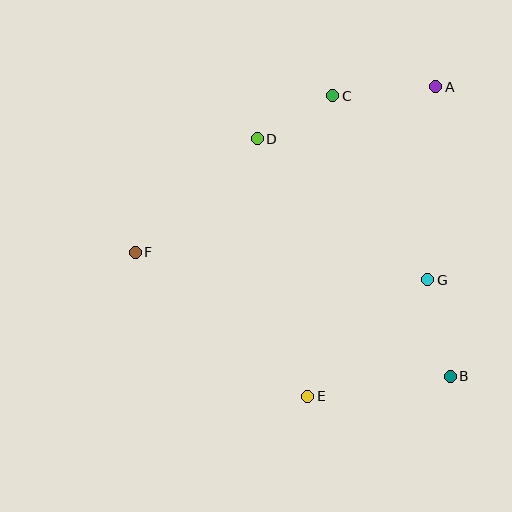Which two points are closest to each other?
Points C and D are closest to each other.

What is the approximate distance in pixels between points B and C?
The distance between B and C is approximately 304 pixels.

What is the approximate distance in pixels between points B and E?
The distance between B and E is approximately 144 pixels.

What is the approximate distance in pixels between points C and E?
The distance between C and E is approximately 302 pixels.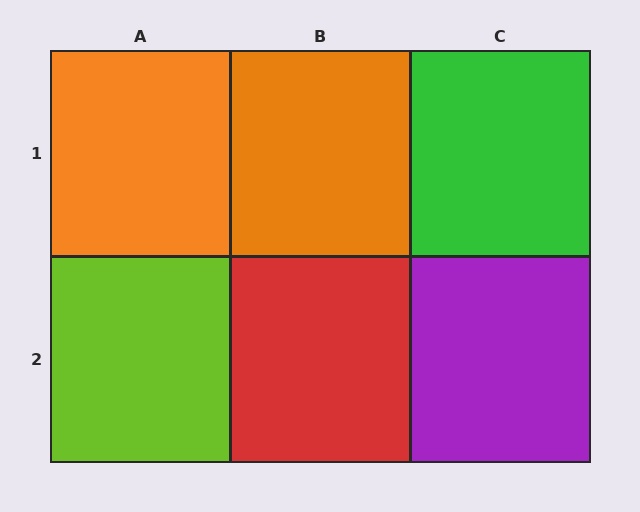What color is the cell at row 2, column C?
Purple.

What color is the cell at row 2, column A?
Lime.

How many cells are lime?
1 cell is lime.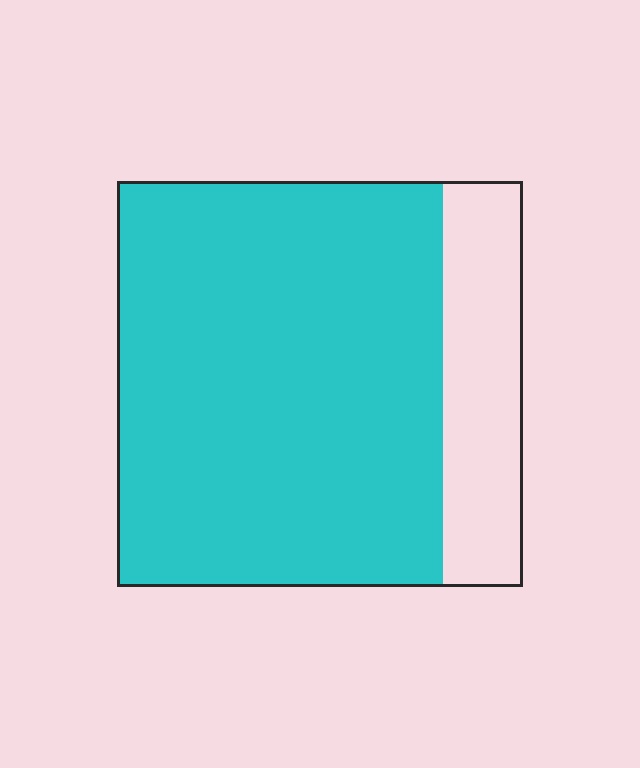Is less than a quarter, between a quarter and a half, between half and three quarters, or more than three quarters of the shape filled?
More than three quarters.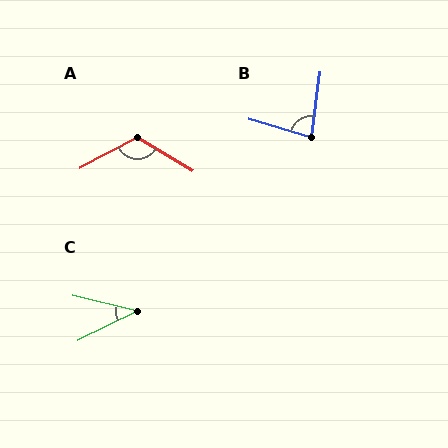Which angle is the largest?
A, at approximately 121 degrees.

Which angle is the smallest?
C, at approximately 39 degrees.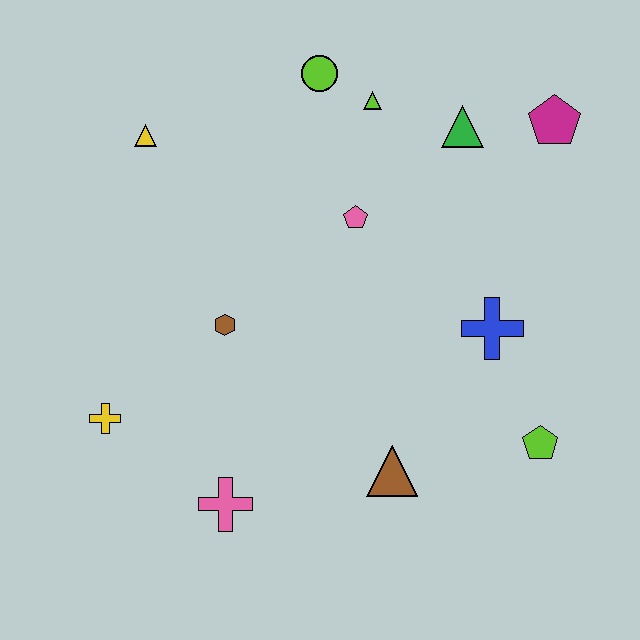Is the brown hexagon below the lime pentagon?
No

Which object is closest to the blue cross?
The lime pentagon is closest to the blue cross.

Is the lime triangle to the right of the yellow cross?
Yes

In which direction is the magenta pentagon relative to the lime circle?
The magenta pentagon is to the right of the lime circle.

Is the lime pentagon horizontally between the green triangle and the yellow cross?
No